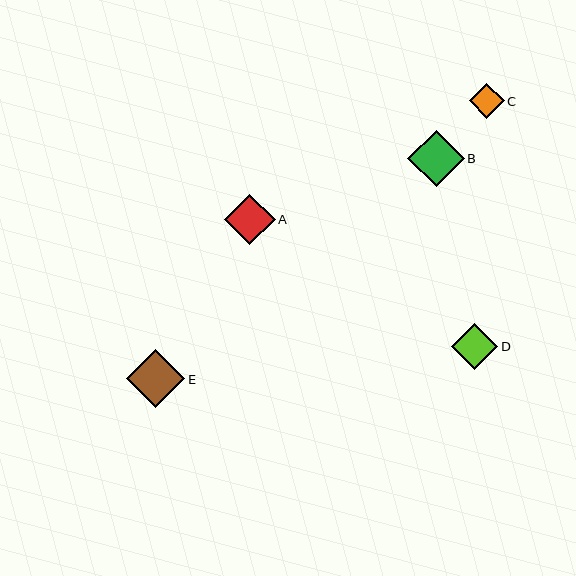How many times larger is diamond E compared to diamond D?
Diamond E is approximately 1.3 times the size of diamond D.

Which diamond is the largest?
Diamond E is the largest with a size of approximately 58 pixels.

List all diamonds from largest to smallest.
From largest to smallest: E, B, A, D, C.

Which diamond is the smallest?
Diamond C is the smallest with a size of approximately 35 pixels.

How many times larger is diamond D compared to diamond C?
Diamond D is approximately 1.3 times the size of diamond C.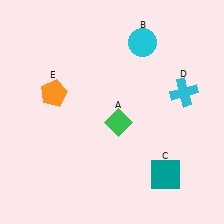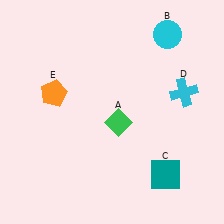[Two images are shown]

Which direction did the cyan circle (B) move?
The cyan circle (B) moved right.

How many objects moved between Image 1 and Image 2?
1 object moved between the two images.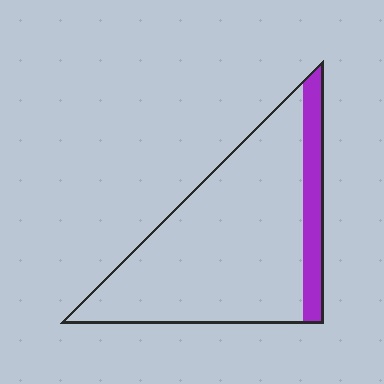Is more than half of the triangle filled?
No.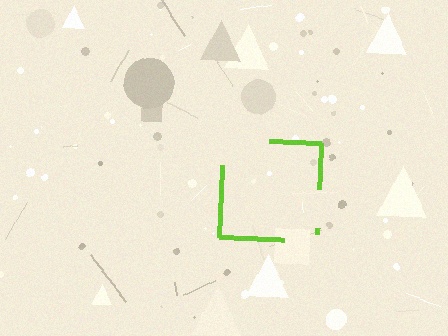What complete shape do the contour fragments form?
The contour fragments form a square.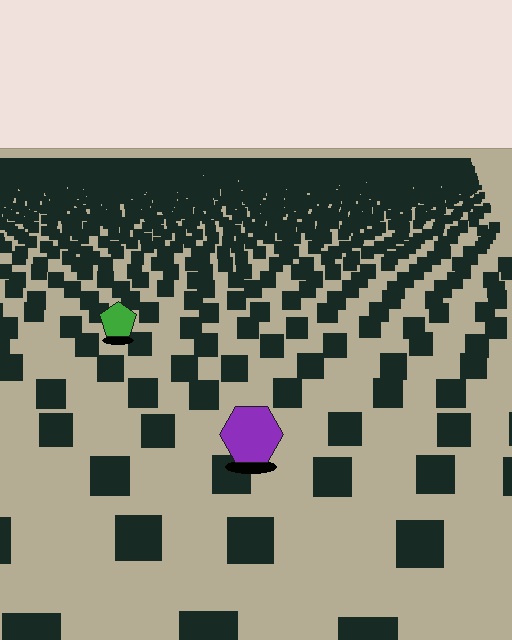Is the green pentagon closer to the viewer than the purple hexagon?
No. The purple hexagon is closer — you can tell from the texture gradient: the ground texture is coarser near it.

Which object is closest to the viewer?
The purple hexagon is closest. The texture marks near it are larger and more spread out.